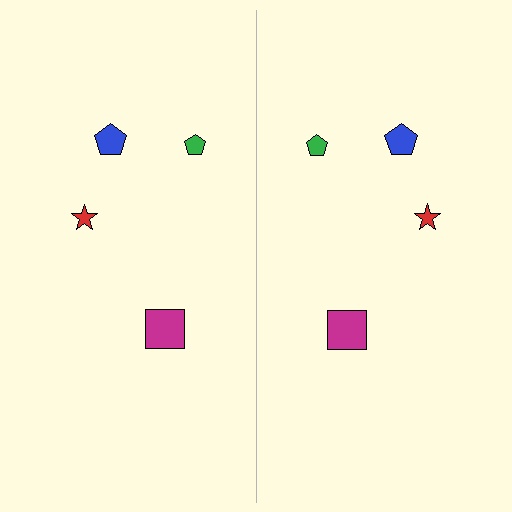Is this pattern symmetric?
Yes, this pattern has bilateral (reflection) symmetry.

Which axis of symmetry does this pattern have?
The pattern has a vertical axis of symmetry running through the center of the image.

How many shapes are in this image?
There are 8 shapes in this image.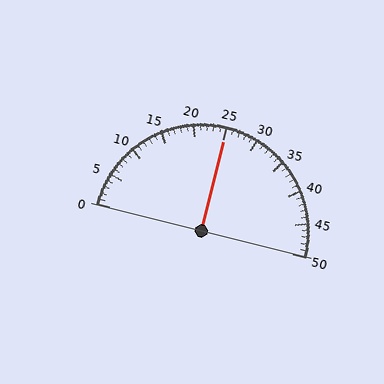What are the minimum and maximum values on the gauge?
The gauge ranges from 0 to 50.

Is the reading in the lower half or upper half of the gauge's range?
The reading is in the upper half of the range (0 to 50).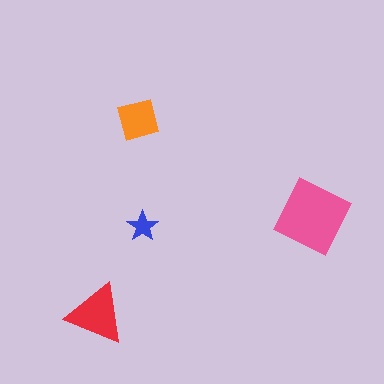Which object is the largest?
The pink diamond.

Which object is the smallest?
The blue star.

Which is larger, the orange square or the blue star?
The orange square.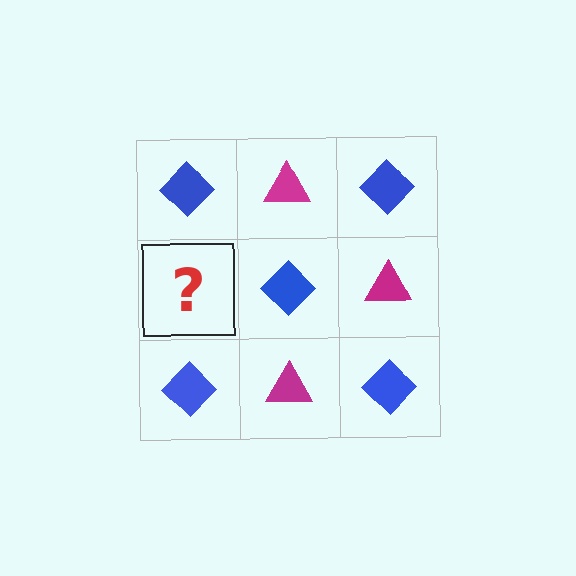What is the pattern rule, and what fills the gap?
The rule is that it alternates blue diamond and magenta triangle in a checkerboard pattern. The gap should be filled with a magenta triangle.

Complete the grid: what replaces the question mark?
The question mark should be replaced with a magenta triangle.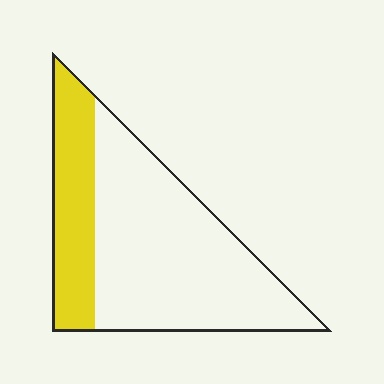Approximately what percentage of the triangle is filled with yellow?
Approximately 30%.